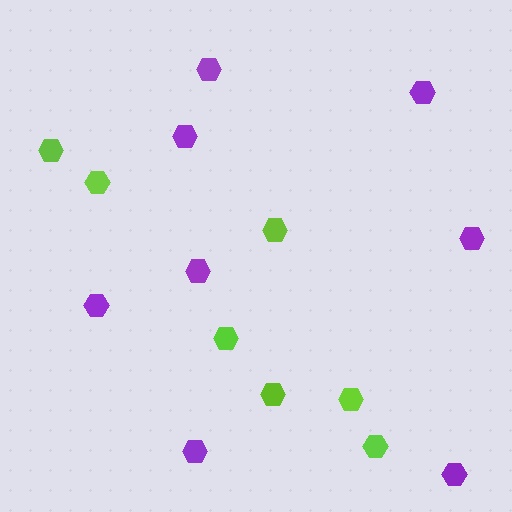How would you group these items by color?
There are 2 groups: one group of purple hexagons (8) and one group of lime hexagons (7).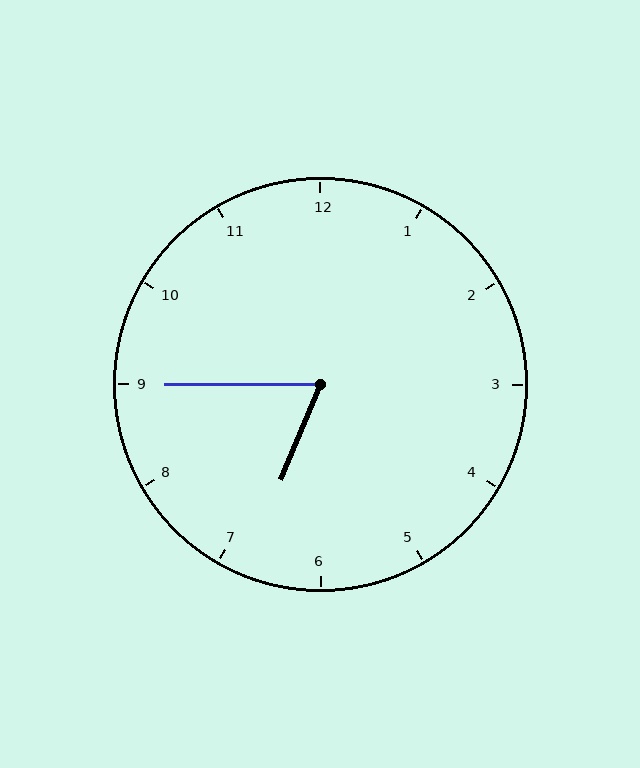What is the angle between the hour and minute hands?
Approximately 68 degrees.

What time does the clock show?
6:45.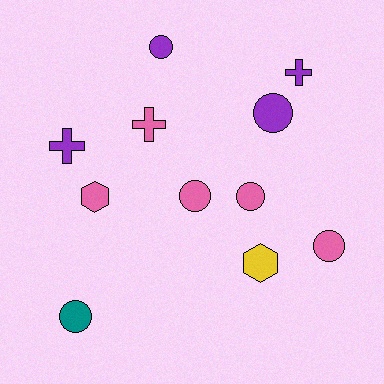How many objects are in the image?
There are 11 objects.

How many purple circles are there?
There are 2 purple circles.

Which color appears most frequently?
Pink, with 5 objects.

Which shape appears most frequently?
Circle, with 6 objects.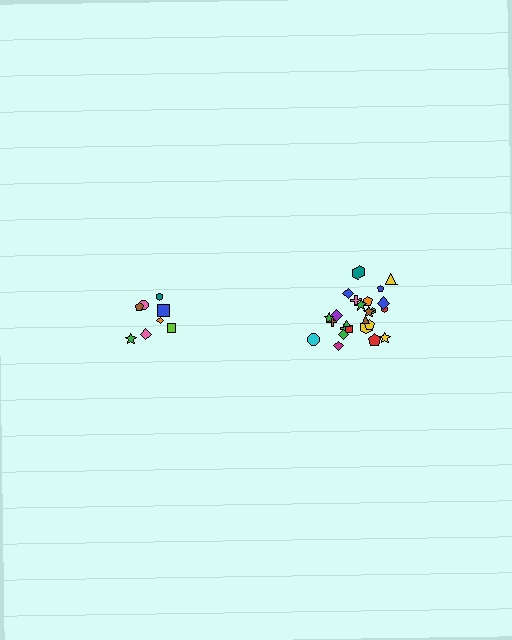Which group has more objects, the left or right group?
The right group.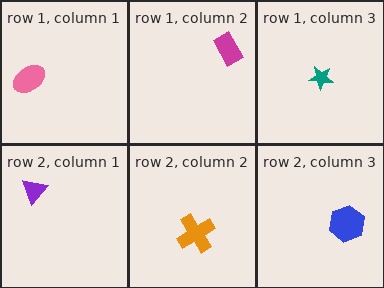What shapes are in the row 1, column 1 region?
The pink ellipse.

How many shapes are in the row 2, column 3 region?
1.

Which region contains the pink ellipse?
The row 1, column 1 region.